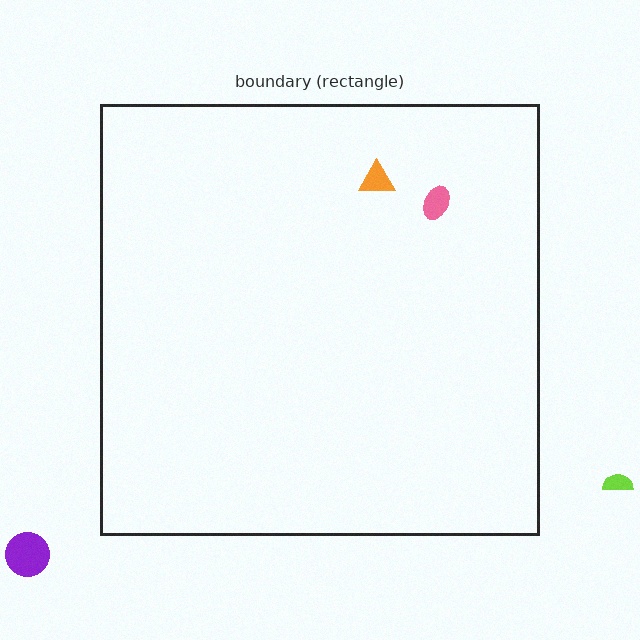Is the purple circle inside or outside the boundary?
Outside.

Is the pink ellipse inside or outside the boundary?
Inside.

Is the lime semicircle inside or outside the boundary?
Outside.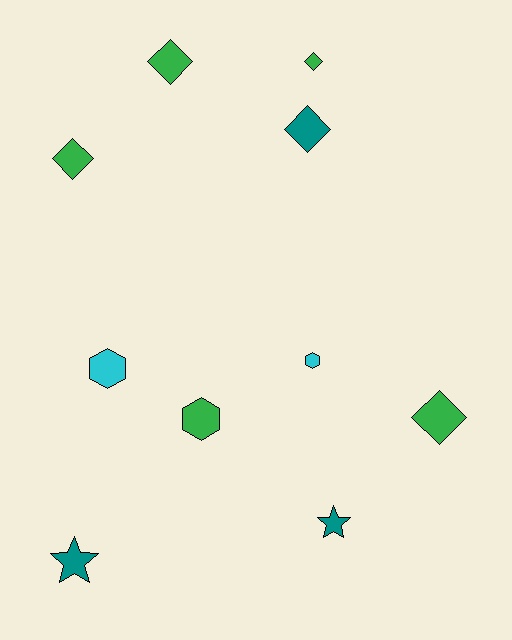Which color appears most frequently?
Green, with 5 objects.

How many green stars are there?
There are no green stars.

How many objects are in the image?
There are 10 objects.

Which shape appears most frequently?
Diamond, with 5 objects.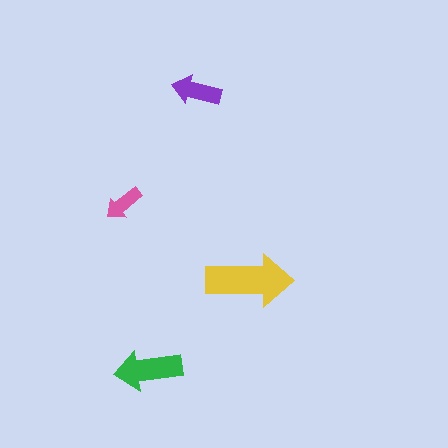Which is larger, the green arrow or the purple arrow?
The green one.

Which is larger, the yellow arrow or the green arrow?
The yellow one.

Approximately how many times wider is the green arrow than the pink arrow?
About 1.5 times wider.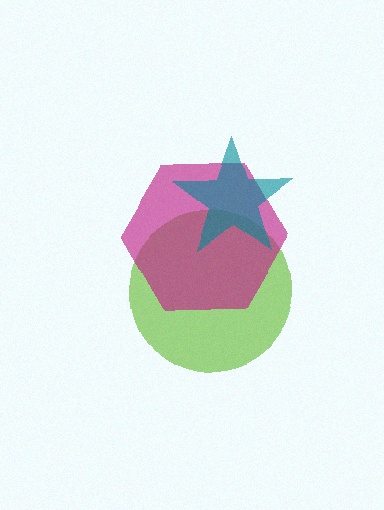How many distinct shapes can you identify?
There are 3 distinct shapes: a lime circle, a magenta hexagon, a teal star.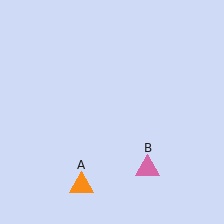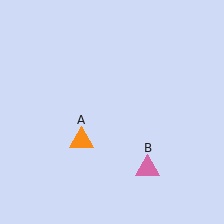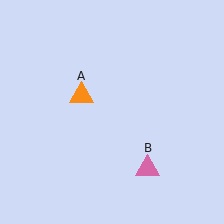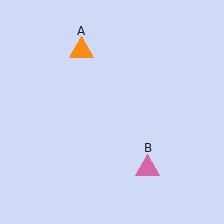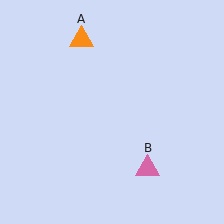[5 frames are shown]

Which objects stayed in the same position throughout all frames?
Pink triangle (object B) remained stationary.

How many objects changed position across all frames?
1 object changed position: orange triangle (object A).